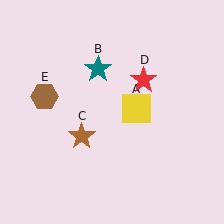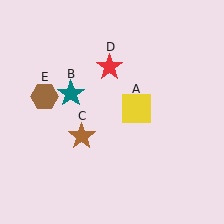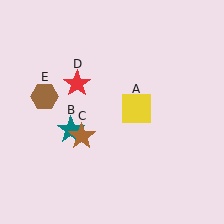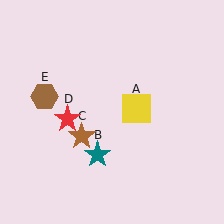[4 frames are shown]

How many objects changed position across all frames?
2 objects changed position: teal star (object B), red star (object D).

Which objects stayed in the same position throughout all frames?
Yellow square (object A) and brown star (object C) and brown hexagon (object E) remained stationary.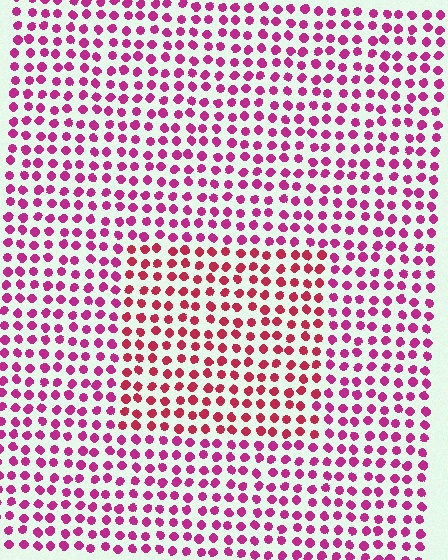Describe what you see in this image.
The image is filled with small magenta elements in a uniform arrangement. A rectangle-shaped region is visible where the elements are tinted to a slightly different hue, forming a subtle color boundary.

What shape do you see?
I see a rectangle.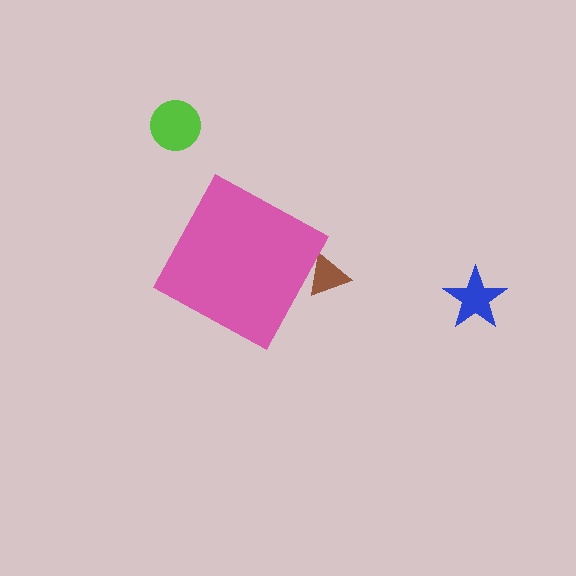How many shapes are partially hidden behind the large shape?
1 shape is partially hidden.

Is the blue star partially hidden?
No, the blue star is fully visible.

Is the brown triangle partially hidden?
Yes, the brown triangle is partially hidden behind the pink diamond.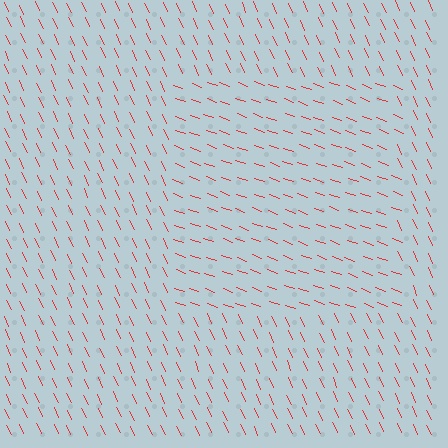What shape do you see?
I see a rectangle.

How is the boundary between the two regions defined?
The boundary is defined purely by a change in line orientation (approximately 45 degrees difference). All lines are the same color and thickness.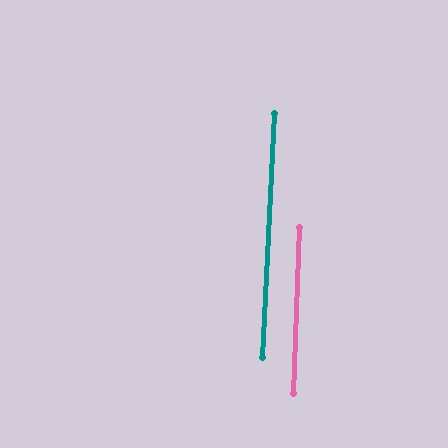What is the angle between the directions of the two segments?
Approximately 1 degree.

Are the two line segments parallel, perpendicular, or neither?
Parallel — their directions differ by only 0.7°.